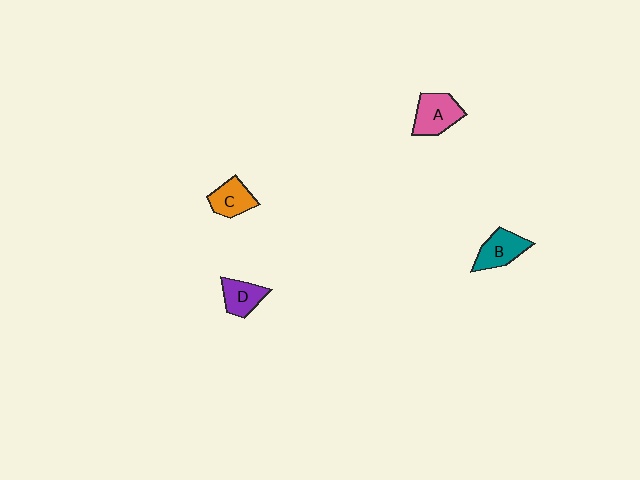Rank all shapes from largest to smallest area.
From largest to smallest: A (pink), B (teal), C (orange), D (purple).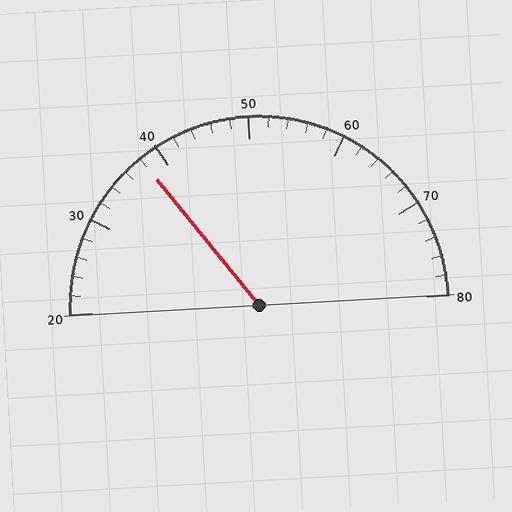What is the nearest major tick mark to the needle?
The nearest major tick mark is 40.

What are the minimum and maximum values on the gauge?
The gauge ranges from 20 to 80.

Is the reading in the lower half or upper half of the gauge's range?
The reading is in the lower half of the range (20 to 80).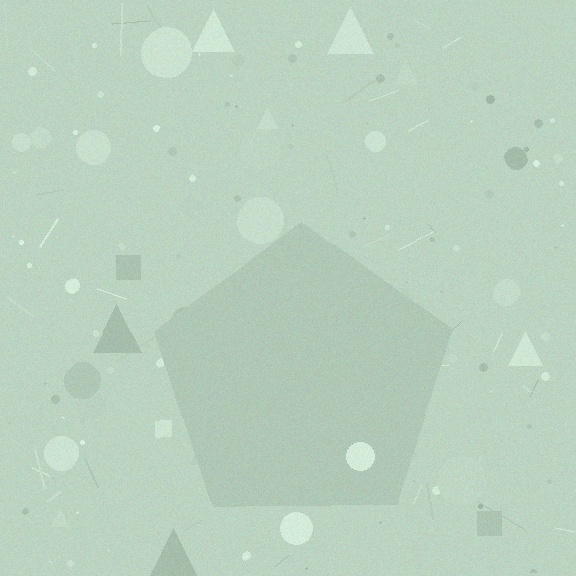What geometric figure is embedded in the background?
A pentagon is embedded in the background.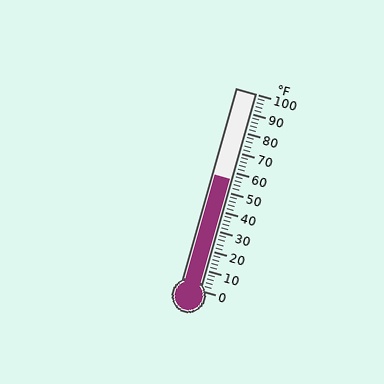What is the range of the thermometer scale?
The thermometer scale ranges from 0°F to 100°F.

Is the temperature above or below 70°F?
The temperature is below 70°F.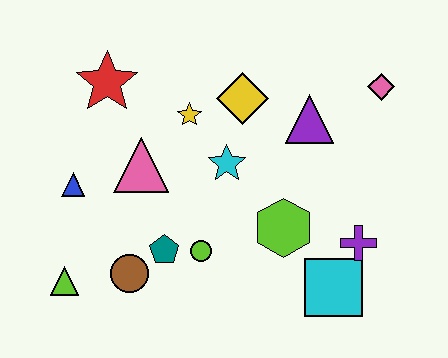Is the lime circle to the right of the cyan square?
No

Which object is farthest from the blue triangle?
The pink diamond is farthest from the blue triangle.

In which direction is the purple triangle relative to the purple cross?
The purple triangle is above the purple cross.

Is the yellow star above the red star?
No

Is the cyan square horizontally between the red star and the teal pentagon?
No